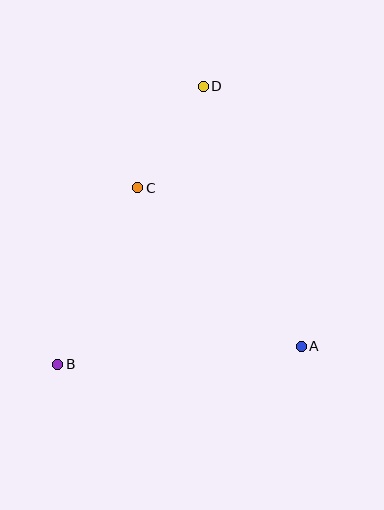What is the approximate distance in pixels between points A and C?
The distance between A and C is approximately 228 pixels.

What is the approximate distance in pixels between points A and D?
The distance between A and D is approximately 278 pixels.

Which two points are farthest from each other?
Points B and D are farthest from each other.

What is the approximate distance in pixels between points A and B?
The distance between A and B is approximately 244 pixels.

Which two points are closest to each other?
Points C and D are closest to each other.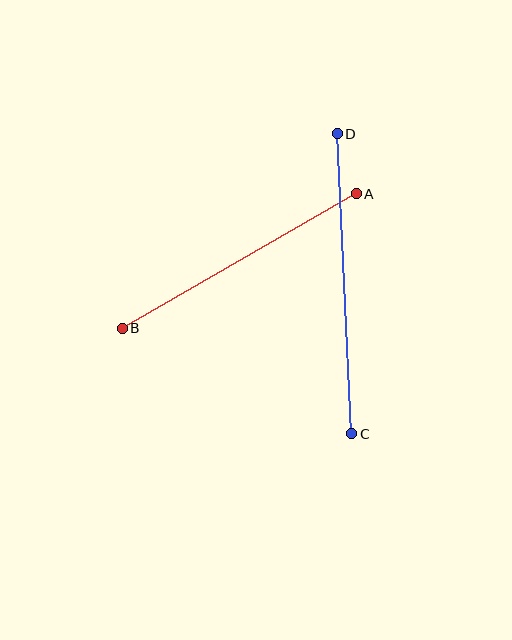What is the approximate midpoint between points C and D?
The midpoint is at approximately (345, 284) pixels.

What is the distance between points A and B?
The distance is approximately 269 pixels.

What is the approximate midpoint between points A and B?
The midpoint is at approximately (239, 261) pixels.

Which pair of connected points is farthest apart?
Points C and D are farthest apart.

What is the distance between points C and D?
The distance is approximately 300 pixels.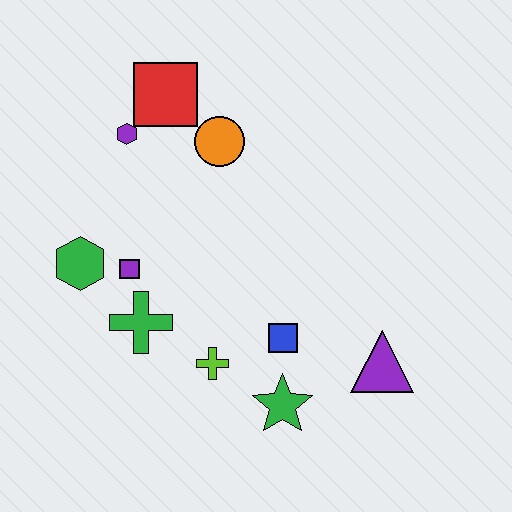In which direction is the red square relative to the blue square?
The red square is above the blue square.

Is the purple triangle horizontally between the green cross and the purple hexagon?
No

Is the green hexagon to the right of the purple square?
No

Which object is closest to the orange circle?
The red square is closest to the orange circle.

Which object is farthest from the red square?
The purple triangle is farthest from the red square.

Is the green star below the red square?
Yes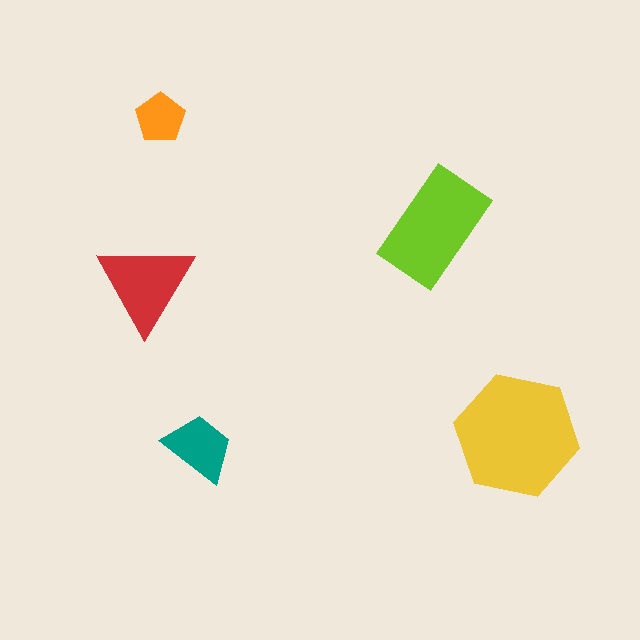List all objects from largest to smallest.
The yellow hexagon, the lime rectangle, the red triangle, the teal trapezoid, the orange pentagon.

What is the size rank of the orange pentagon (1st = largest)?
5th.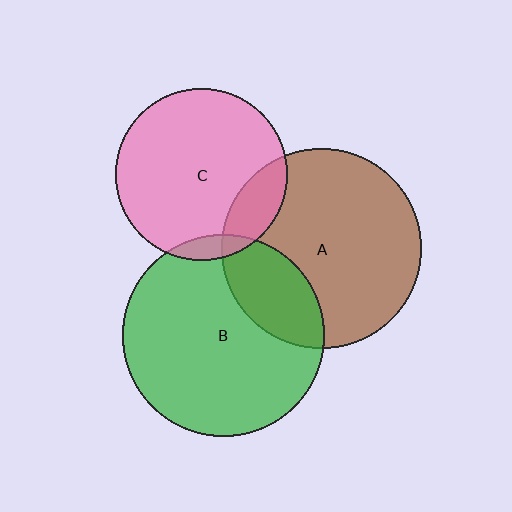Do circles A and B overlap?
Yes.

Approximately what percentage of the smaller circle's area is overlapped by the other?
Approximately 25%.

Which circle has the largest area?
Circle B (green).